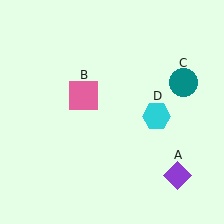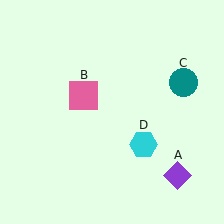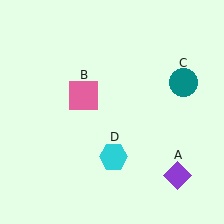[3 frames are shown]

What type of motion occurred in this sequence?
The cyan hexagon (object D) rotated clockwise around the center of the scene.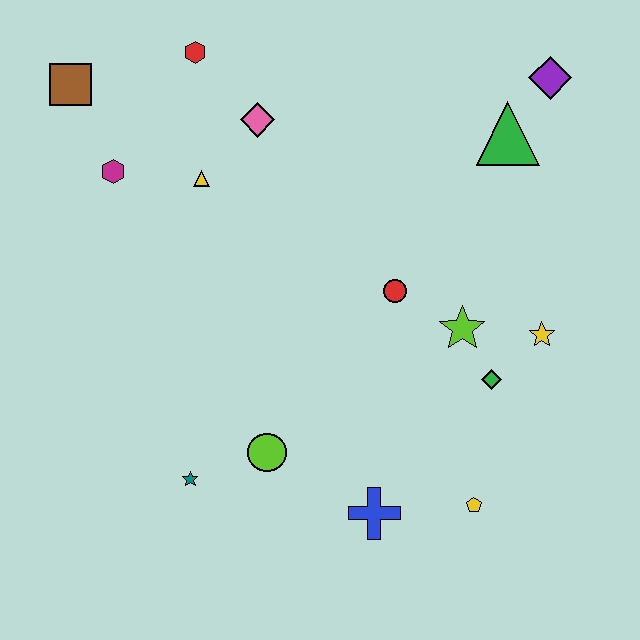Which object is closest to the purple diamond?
The green triangle is closest to the purple diamond.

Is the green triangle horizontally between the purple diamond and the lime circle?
Yes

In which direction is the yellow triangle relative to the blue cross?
The yellow triangle is above the blue cross.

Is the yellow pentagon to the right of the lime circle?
Yes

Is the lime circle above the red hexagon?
No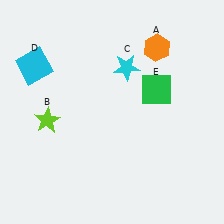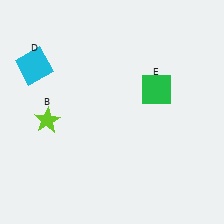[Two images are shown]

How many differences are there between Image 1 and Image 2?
There are 2 differences between the two images.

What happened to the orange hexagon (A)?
The orange hexagon (A) was removed in Image 2. It was in the top-right area of Image 1.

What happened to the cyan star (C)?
The cyan star (C) was removed in Image 2. It was in the top-right area of Image 1.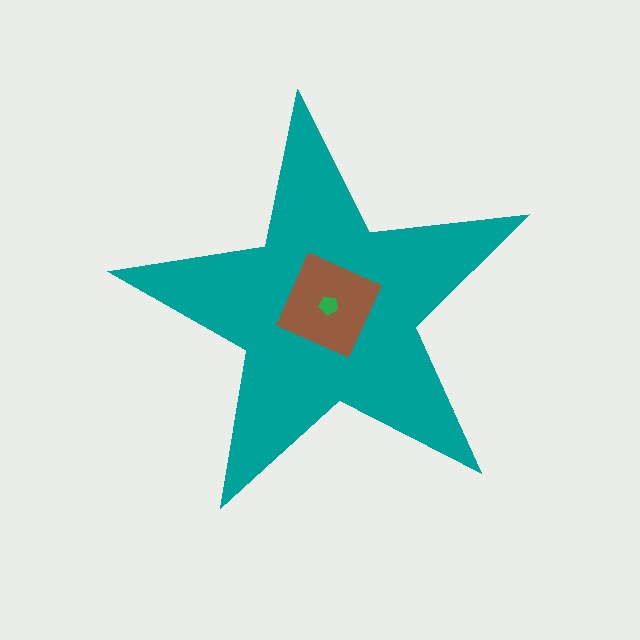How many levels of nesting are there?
3.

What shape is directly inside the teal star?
The brown square.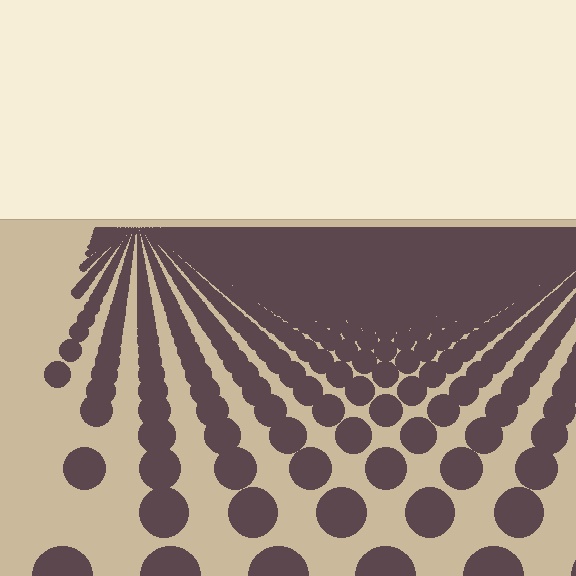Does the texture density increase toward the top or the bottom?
Density increases toward the top.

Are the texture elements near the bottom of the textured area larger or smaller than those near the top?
Larger. Near the bottom, elements are closer to the viewer and appear at a bigger on-screen size.